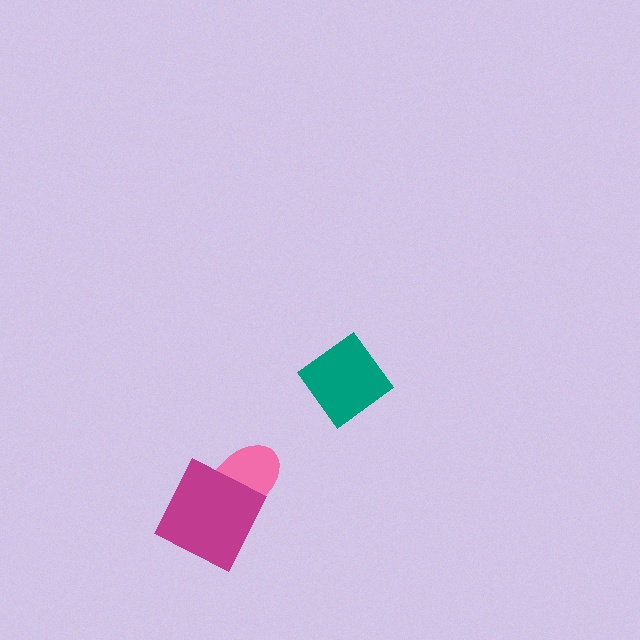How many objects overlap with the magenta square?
1 object overlaps with the magenta square.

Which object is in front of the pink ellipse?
The magenta square is in front of the pink ellipse.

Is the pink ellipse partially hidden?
Yes, it is partially covered by another shape.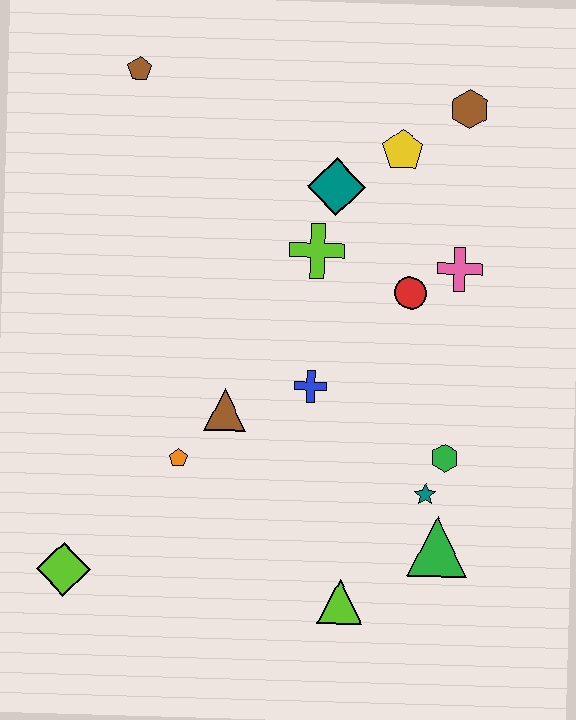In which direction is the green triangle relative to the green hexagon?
The green triangle is below the green hexagon.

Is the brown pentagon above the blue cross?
Yes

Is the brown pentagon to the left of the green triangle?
Yes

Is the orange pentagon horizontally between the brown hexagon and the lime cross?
No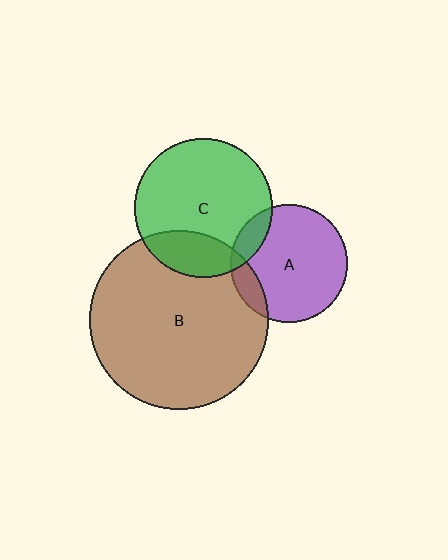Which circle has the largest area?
Circle B (brown).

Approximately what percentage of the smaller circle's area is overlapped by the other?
Approximately 10%.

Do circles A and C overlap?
Yes.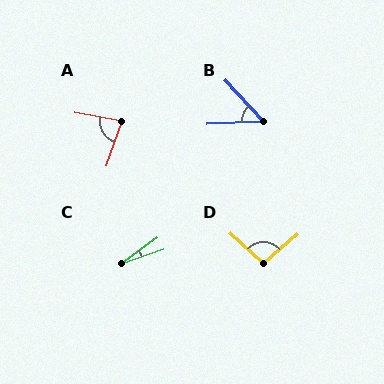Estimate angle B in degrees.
Approximately 50 degrees.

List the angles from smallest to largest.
C (16°), B (50°), A (82°), D (97°).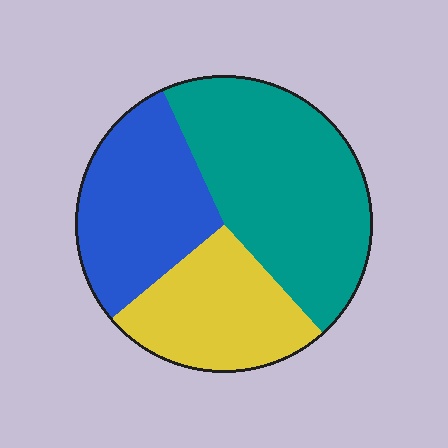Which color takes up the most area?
Teal, at roughly 45%.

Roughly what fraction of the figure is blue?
Blue takes up about one third (1/3) of the figure.